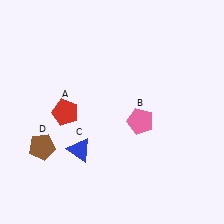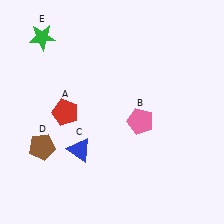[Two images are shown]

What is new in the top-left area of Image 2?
A green star (E) was added in the top-left area of Image 2.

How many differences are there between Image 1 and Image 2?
There is 1 difference between the two images.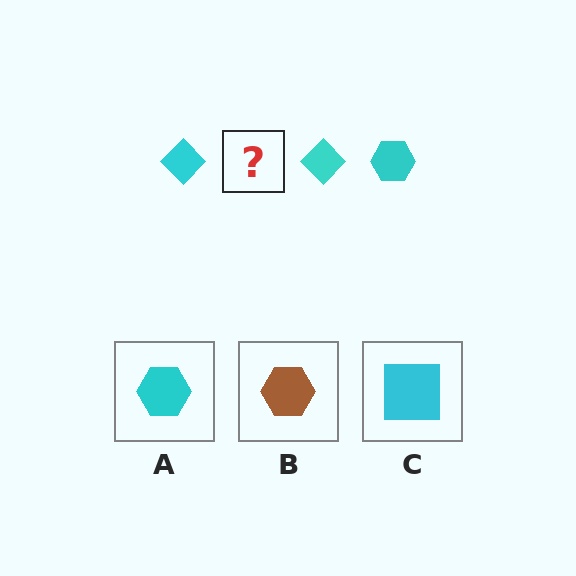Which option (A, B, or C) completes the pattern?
A.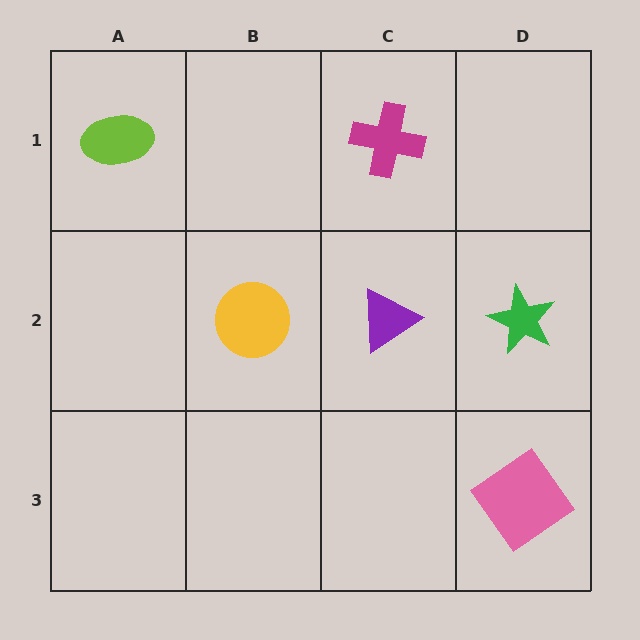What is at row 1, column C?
A magenta cross.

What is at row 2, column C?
A purple triangle.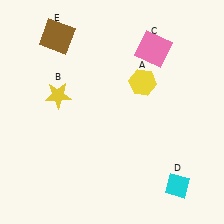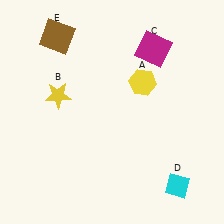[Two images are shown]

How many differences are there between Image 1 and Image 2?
There is 1 difference between the two images.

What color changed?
The square (C) changed from pink in Image 1 to magenta in Image 2.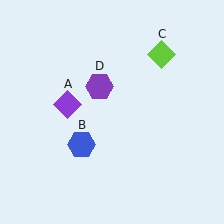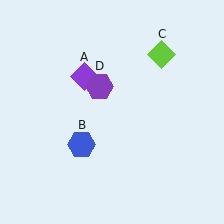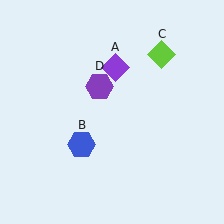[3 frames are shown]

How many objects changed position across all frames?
1 object changed position: purple diamond (object A).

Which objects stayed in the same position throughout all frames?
Blue hexagon (object B) and lime diamond (object C) and purple hexagon (object D) remained stationary.